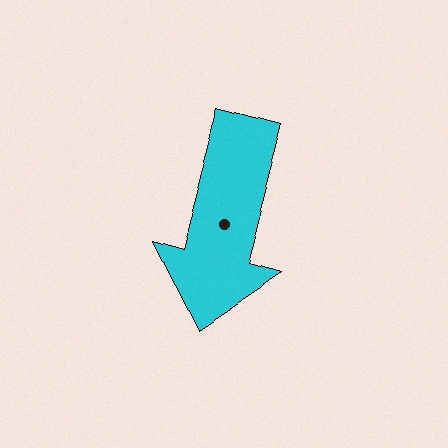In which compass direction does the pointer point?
South.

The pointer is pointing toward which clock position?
Roughly 7 o'clock.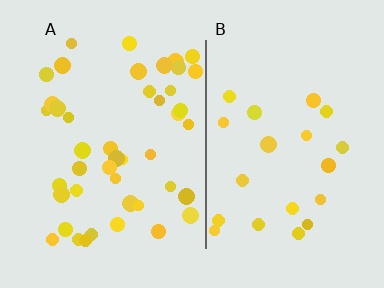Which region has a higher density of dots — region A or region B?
A (the left).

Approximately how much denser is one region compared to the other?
Approximately 2.1× — region A over region B.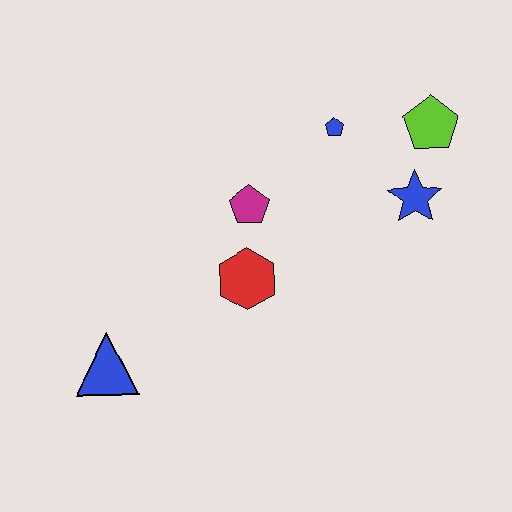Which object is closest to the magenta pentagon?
The red hexagon is closest to the magenta pentagon.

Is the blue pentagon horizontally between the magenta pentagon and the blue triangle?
No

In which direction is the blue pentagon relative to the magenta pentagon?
The blue pentagon is to the right of the magenta pentagon.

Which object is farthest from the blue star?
The blue triangle is farthest from the blue star.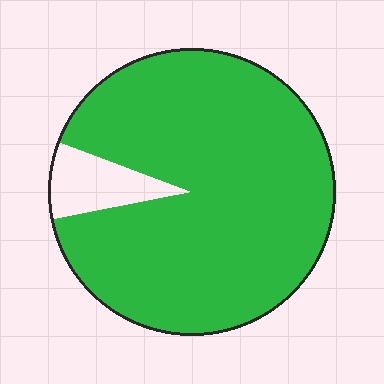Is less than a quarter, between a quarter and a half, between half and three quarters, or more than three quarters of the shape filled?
More than three quarters.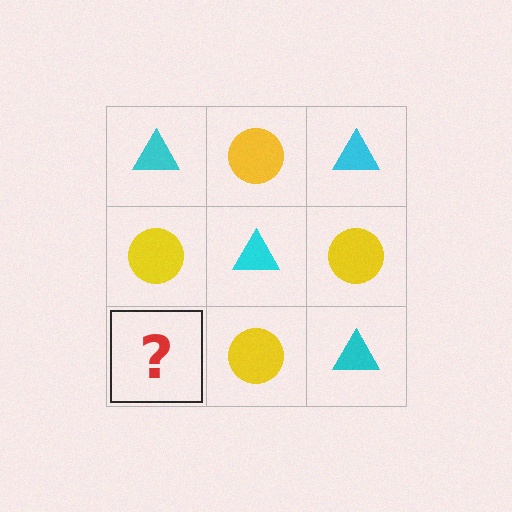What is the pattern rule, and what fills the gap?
The rule is that it alternates cyan triangle and yellow circle in a checkerboard pattern. The gap should be filled with a cyan triangle.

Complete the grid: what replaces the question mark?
The question mark should be replaced with a cyan triangle.